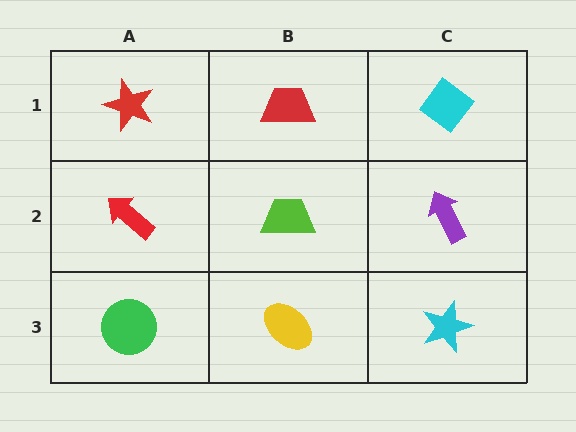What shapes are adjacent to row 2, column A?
A red star (row 1, column A), a green circle (row 3, column A), a lime trapezoid (row 2, column B).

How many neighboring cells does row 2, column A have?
3.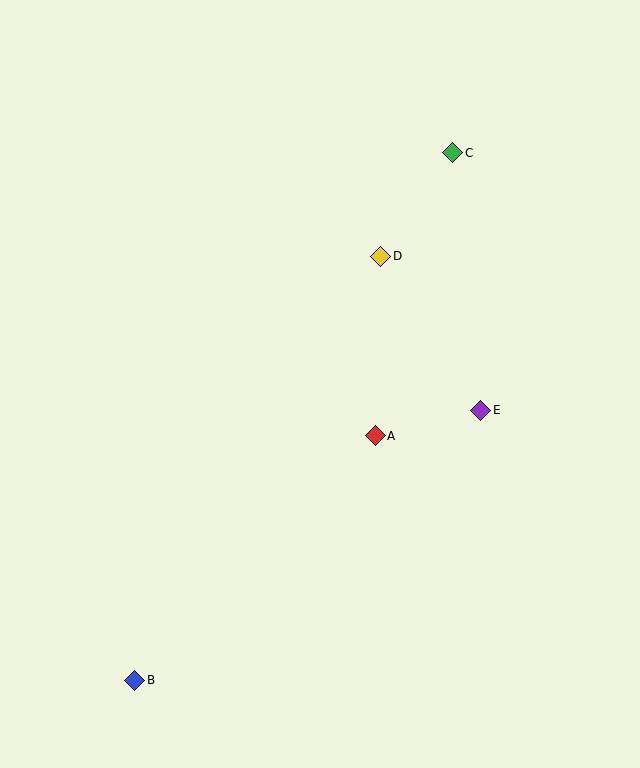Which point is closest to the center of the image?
Point A at (375, 436) is closest to the center.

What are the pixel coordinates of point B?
Point B is at (135, 680).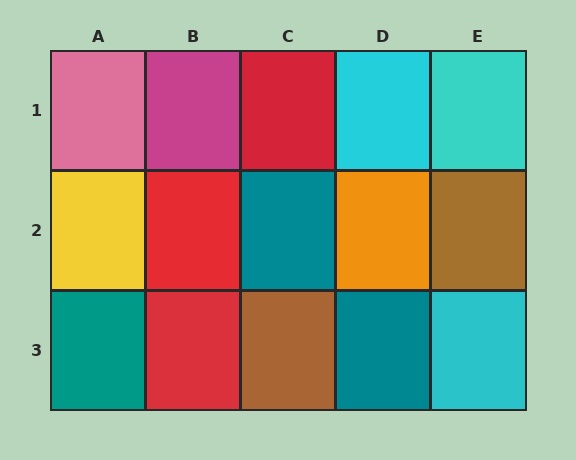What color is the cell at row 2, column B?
Red.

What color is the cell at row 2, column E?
Brown.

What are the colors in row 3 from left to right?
Teal, red, brown, teal, cyan.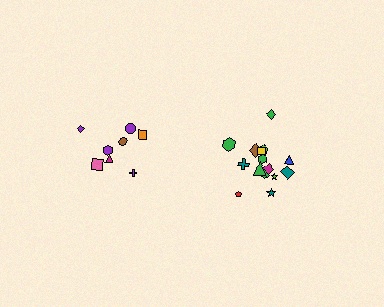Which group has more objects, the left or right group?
The right group.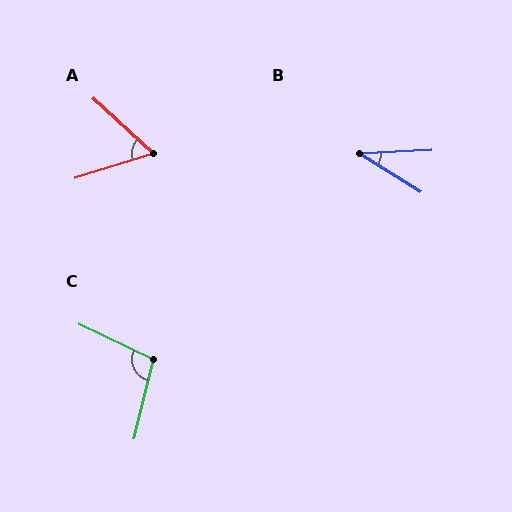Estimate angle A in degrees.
Approximately 60 degrees.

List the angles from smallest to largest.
B (34°), A (60°), C (102°).